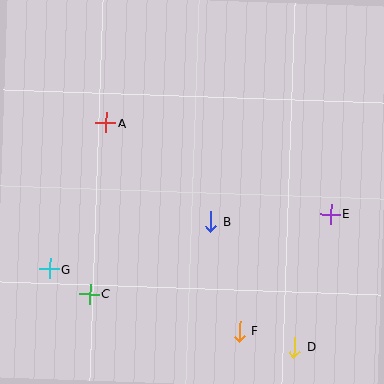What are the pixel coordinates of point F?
Point F is at (239, 331).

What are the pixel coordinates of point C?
Point C is at (90, 294).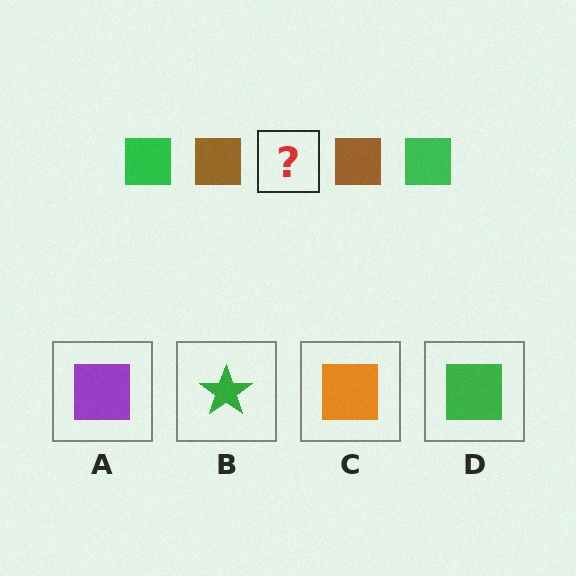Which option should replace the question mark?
Option D.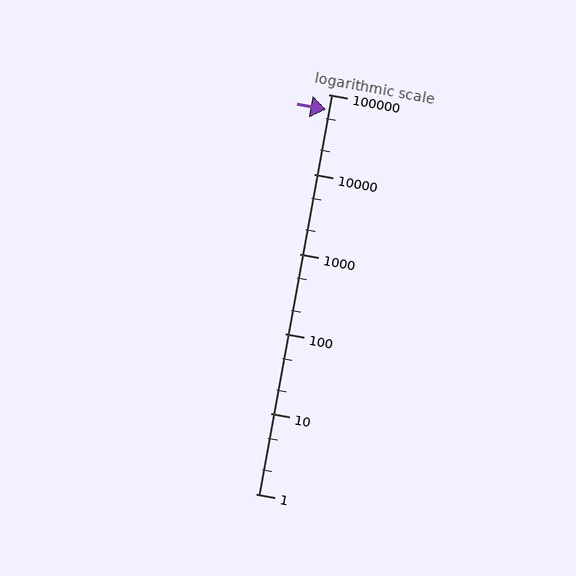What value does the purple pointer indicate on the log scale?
The pointer indicates approximately 64000.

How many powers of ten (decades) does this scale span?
The scale spans 5 decades, from 1 to 100000.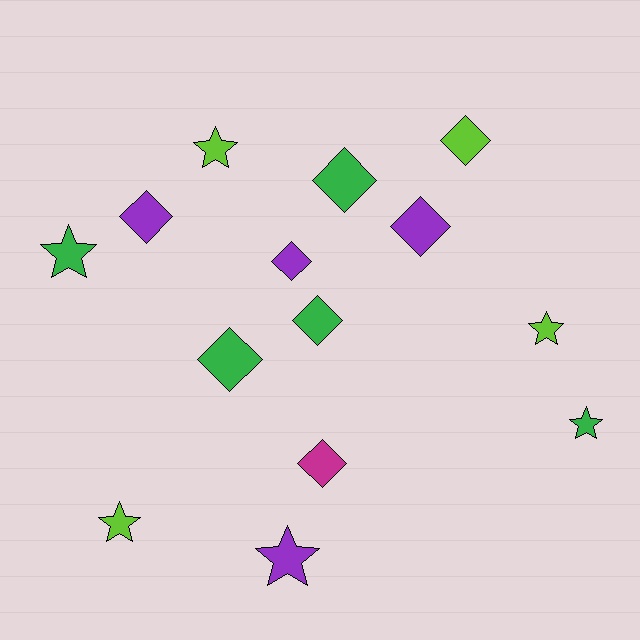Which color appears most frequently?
Green, with 5 objects.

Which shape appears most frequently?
Diamond, with 8 objects.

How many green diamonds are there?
There are 3 green diamonds.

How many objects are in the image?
There are 14 objects.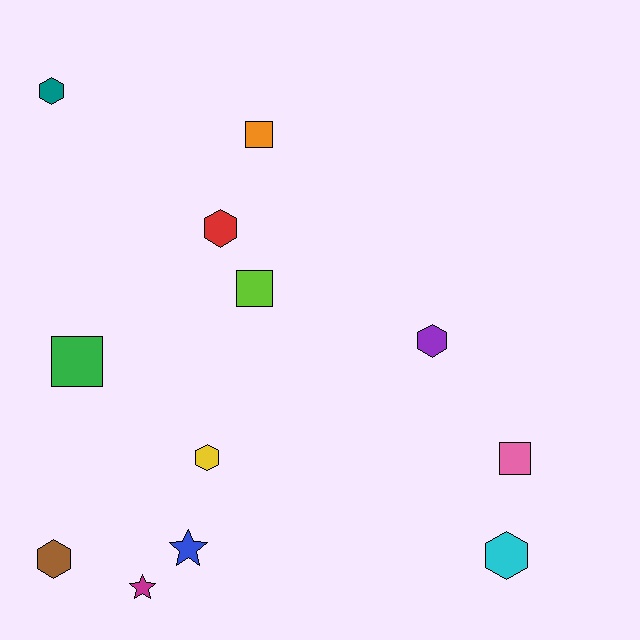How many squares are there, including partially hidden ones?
There are 4 squares.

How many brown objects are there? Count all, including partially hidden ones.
There is 1 brown object.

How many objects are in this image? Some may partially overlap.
There are 12 objects.